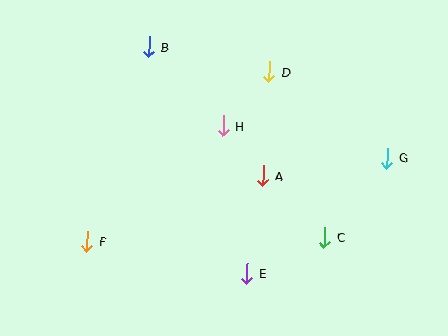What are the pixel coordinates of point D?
Point D is at (269, 72).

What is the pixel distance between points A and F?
The distance between A and F is 188 pixels.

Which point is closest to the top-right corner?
Point G is closest to the top-right corner.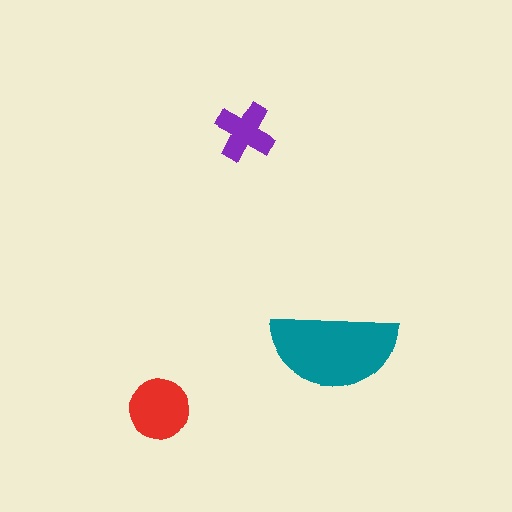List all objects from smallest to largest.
The purple cross, the red circle, the teal semicircle.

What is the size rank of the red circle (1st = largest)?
2nd.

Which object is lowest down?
The red circle is bottommost.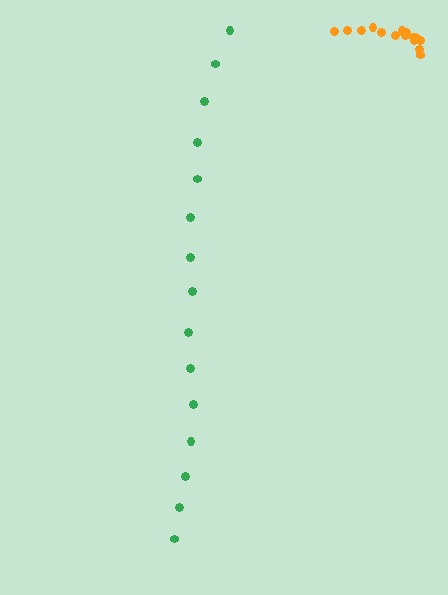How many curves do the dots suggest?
There are 2 distinct paths.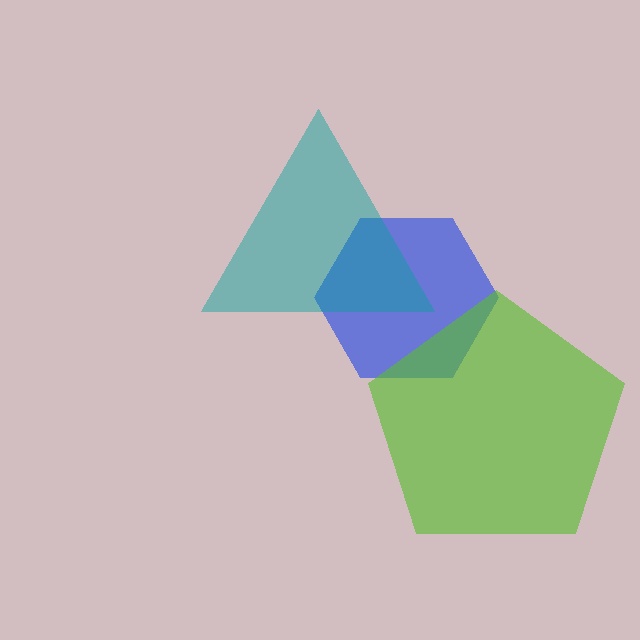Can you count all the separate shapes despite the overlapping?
Yes, there are 3 separate shapes.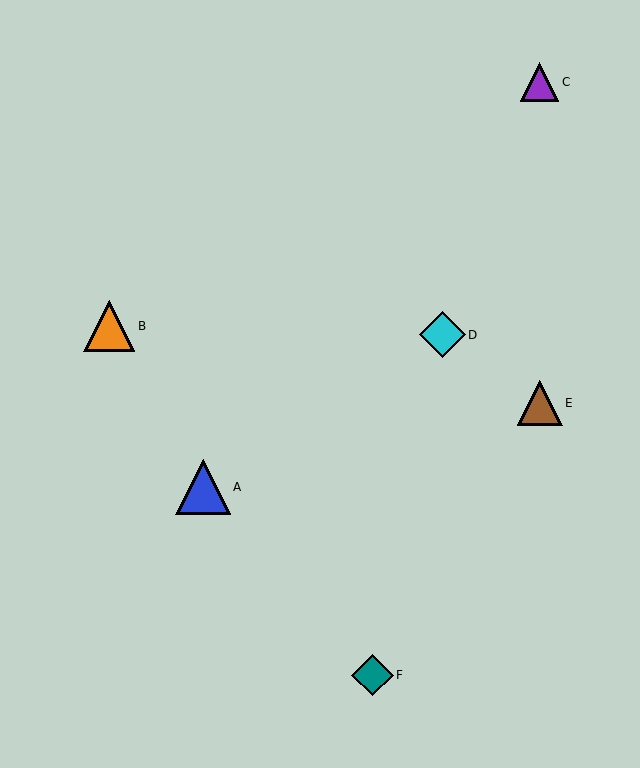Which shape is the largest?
The blue triangle (labeled A) is the largest.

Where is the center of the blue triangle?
The center of the blue triangle is at (203, 487).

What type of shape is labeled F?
Shape F is a teal diamond.